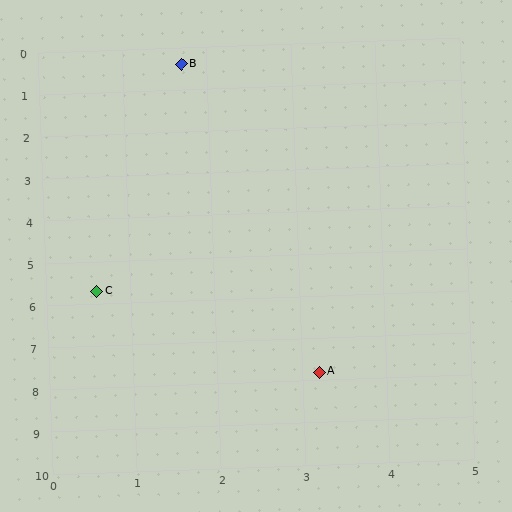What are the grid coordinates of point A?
Point A is at approximately (3.2, 7.8).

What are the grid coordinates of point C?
Point C is at approximately (0.6, 5.7).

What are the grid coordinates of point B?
Point B is at approximately (1.7, 0.4).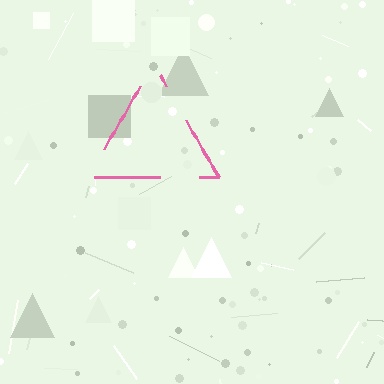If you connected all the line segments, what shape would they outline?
They would outline a triangle.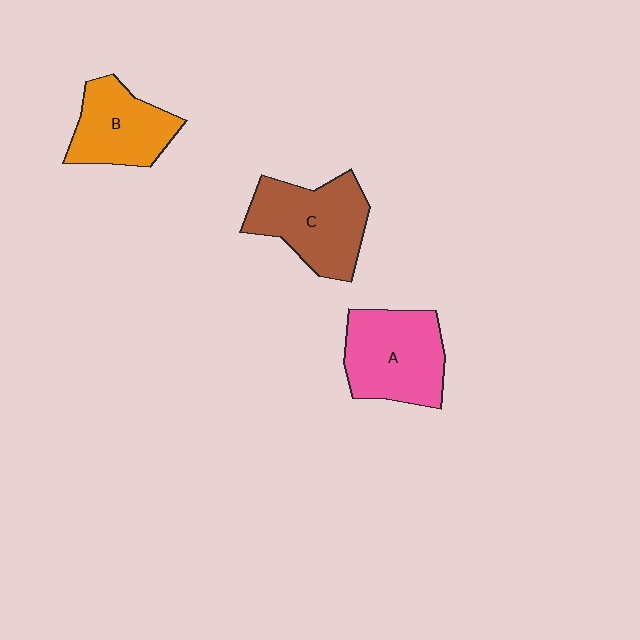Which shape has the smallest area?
Shape B (orange).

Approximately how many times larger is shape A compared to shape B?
Approximately 1.2 times.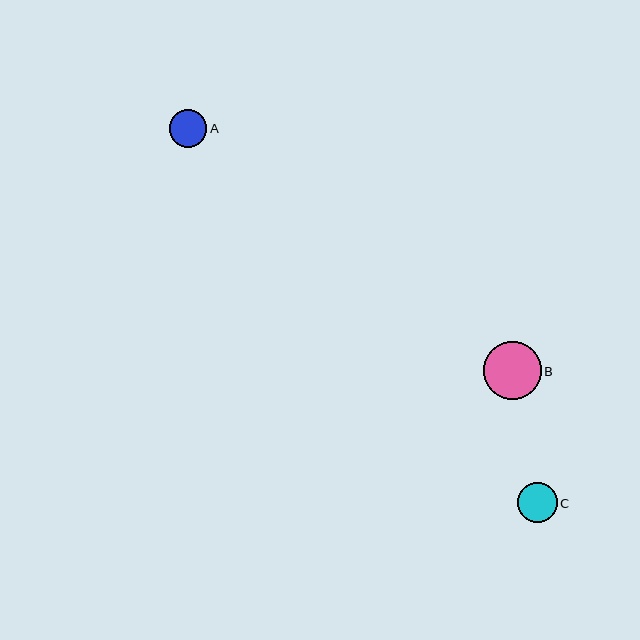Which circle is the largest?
Circle B is the largest with a size of approximately 58 pixels.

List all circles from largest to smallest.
From largest to smallest: B, C, A.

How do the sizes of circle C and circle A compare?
Circle C and circle A are approximately the same size.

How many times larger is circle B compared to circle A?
Circle B is approximately 1.5 times the size of circle A.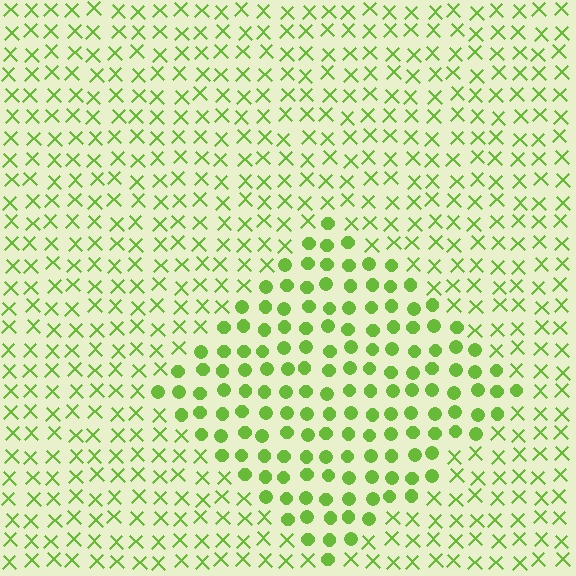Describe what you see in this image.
The image is filled with small lime elements arranged in a uniform grid. A diamond-shaped region contains circles, while the surrounding area contains X marks. The boundary is defined purely by the change in element shape.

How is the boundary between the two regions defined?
The boundary is defined by a change in element shape: circles inside vs. X marks outside. All elements share the same color and spacing.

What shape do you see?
I see a diamond.